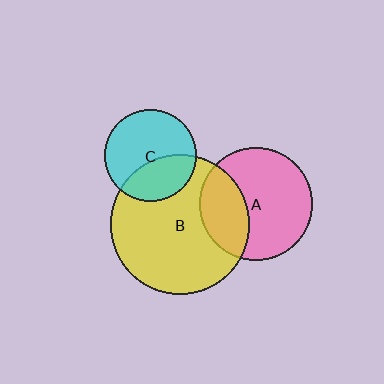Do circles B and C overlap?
Yes.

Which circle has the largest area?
Circle B (yellow).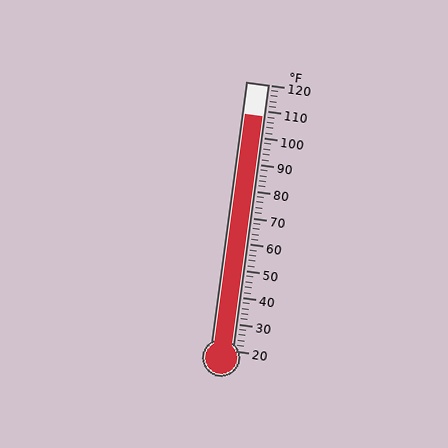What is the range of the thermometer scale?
The thermometer scale ranges from 20°F to 120°F.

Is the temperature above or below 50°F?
The temperature is above 50°F.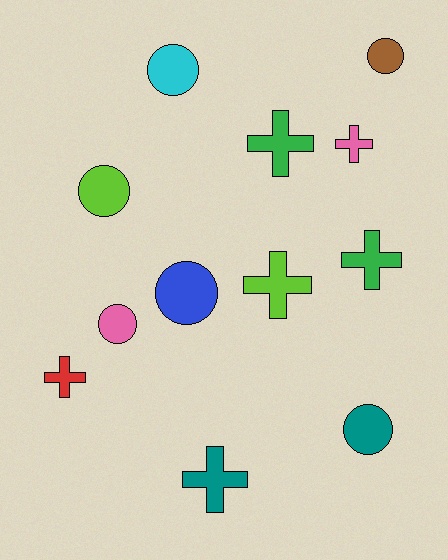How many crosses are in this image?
There are 6 crosses.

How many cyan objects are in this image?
There is 1 cyan object.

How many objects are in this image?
There are 12 objects.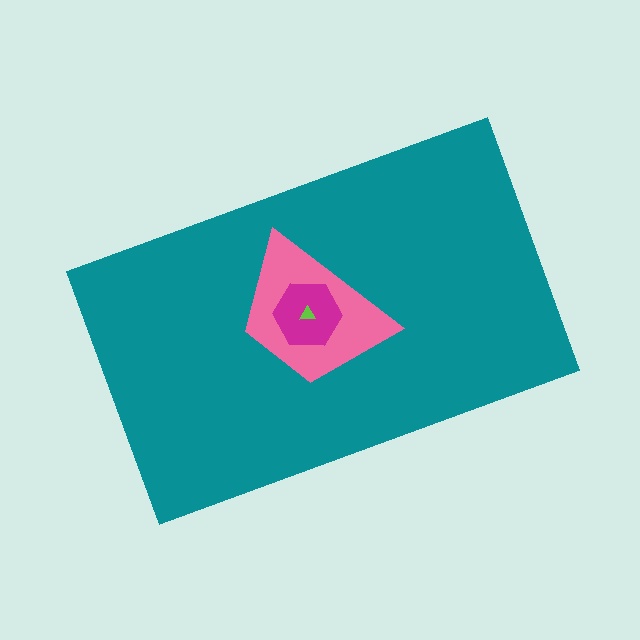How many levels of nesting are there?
4.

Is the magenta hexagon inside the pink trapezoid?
Yes.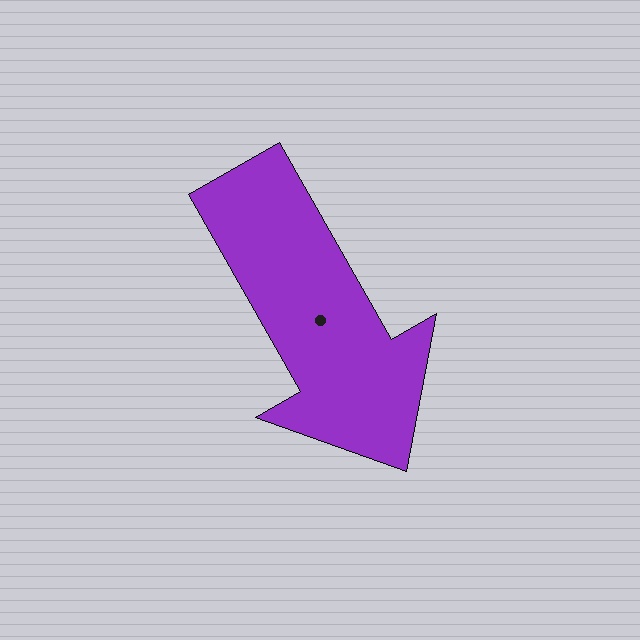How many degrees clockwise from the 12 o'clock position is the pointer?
Approximately 150 degrees.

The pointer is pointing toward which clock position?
Roughly 5 o'clock.